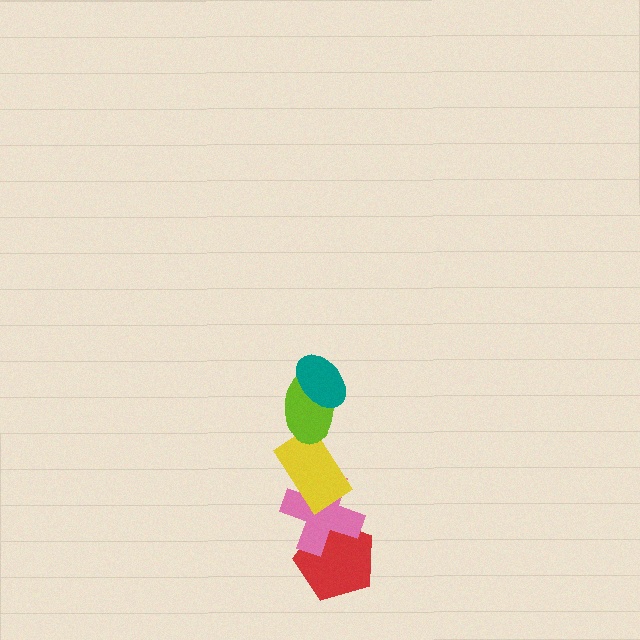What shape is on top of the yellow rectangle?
The lime ellipse is on top of the yellow rectangle.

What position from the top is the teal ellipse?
The teal ellipse is 1st from the top.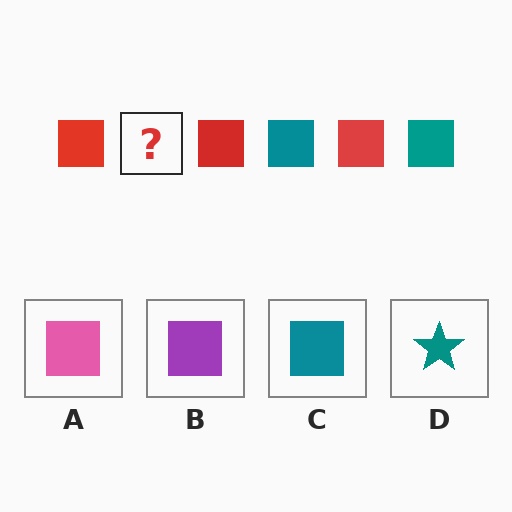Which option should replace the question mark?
Option C.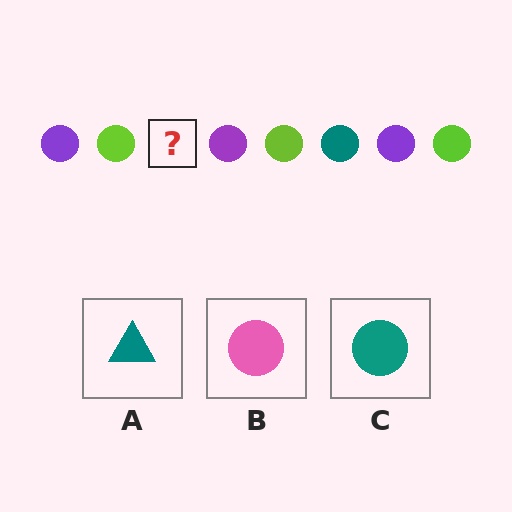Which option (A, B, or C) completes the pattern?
C.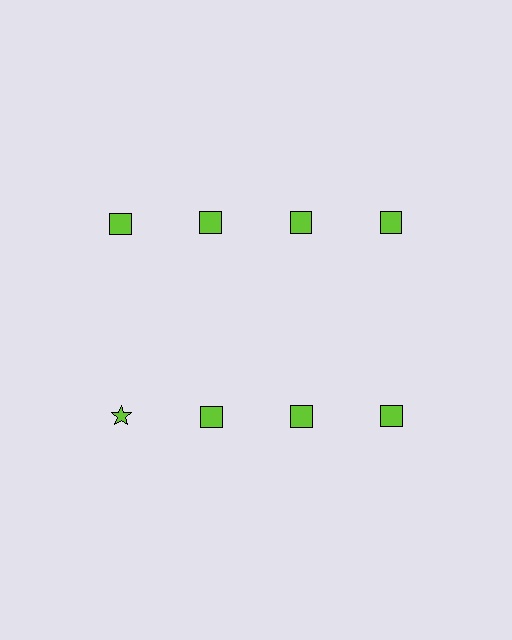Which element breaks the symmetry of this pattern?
The lime star in the second row, leftmost column breaks the symmetry. All other shapes are lime squares.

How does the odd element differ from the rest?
It has a different shape: star instead of square.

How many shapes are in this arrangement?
There are 8 shapes arranged in a grid pattern.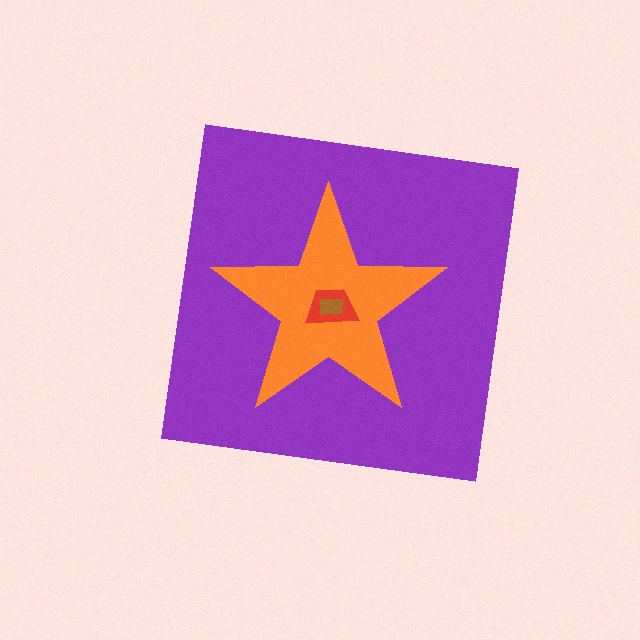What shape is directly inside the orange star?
The red trapezoid.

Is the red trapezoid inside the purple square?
Yes.